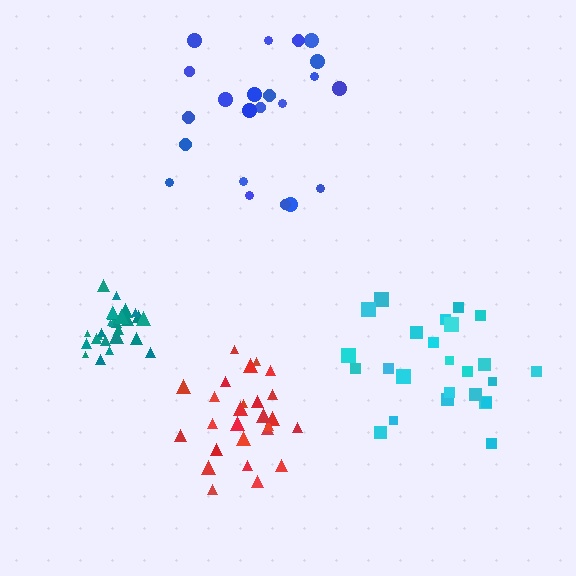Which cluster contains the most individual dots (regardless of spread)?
Red (27).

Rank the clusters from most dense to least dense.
teal, red, cyan, blue.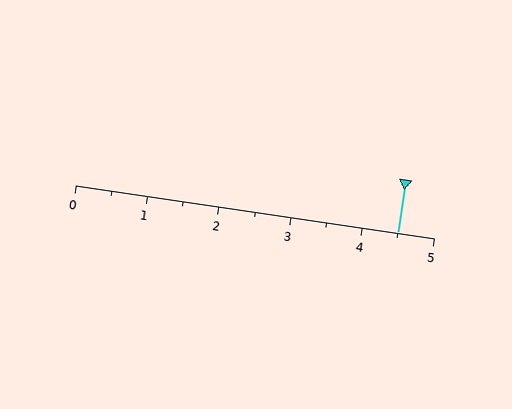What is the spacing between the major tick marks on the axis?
The major ticks are spaced 1 apart.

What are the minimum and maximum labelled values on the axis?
The axis runs from 0 to 5.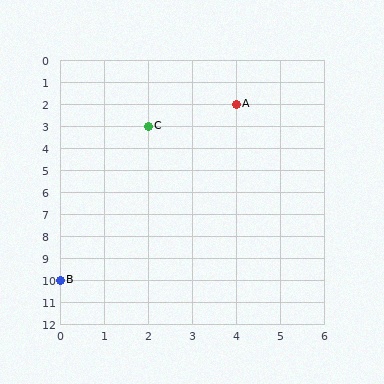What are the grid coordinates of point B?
Point B is at grid coordinates (0, 10).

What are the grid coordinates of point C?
Point C is at grid coordinates (2, 3).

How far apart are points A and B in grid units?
Points A and B are 4 columns and 8 rows apart (about 8.9 grid units diagonally).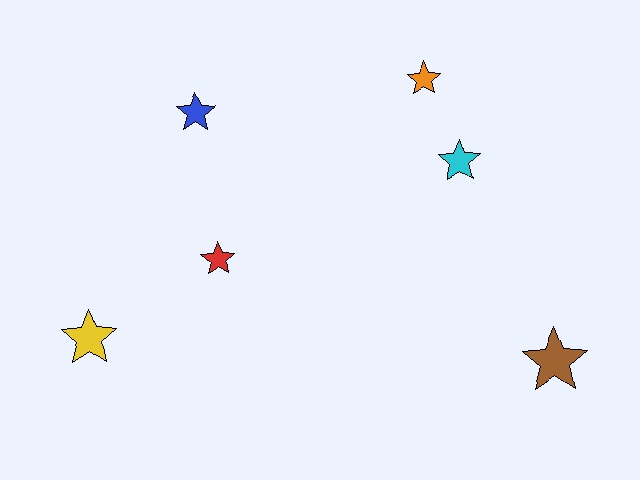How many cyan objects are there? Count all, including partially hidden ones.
There is 1 cyan object.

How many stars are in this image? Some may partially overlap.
There are 6 stars.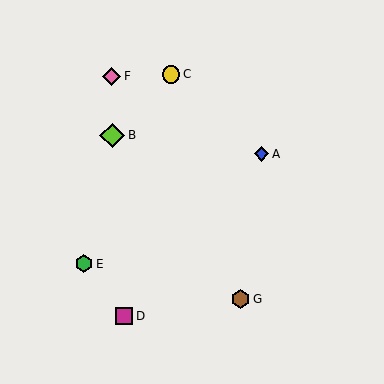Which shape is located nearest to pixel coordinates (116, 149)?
The lime diamond (labeled B) at (112, 135) is nearest to that location.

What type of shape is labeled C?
Shape C is a yellow circle.